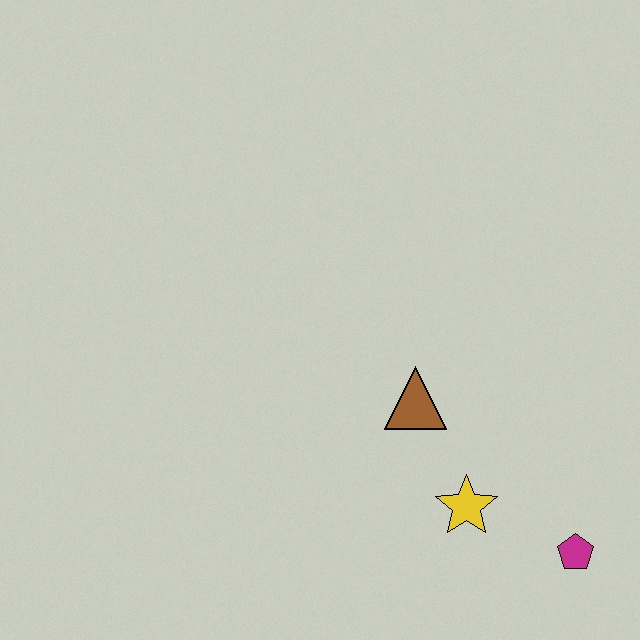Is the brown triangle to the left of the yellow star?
Yes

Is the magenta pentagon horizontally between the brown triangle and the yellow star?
No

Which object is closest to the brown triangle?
The yellow star is closest to the brown triangle.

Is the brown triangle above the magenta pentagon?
Yes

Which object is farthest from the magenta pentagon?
The brown triangle is farthest from the magenta pentagon.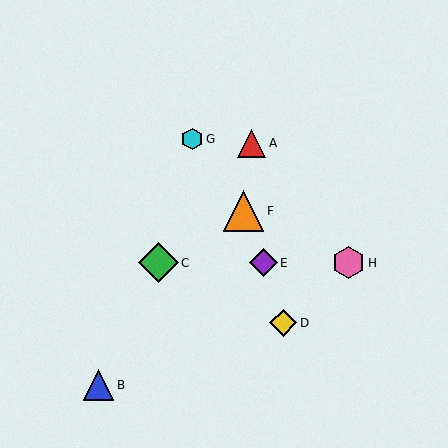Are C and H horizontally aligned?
Yes, both are at y≈263.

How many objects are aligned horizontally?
3 objects (C, E, H) are aligned horizontally.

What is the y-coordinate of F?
Object F is at y≈211.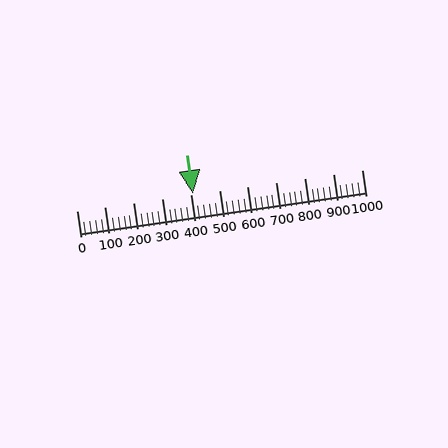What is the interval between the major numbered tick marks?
The major tick marks are spaced 100 units apart.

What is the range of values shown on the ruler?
The ruler shows values from 0 to 1000.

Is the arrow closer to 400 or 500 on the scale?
The arrow is closer to 400.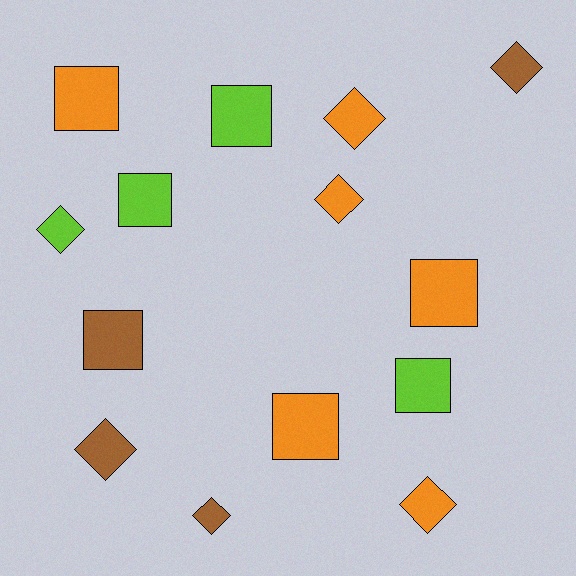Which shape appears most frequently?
Diamond, with 7 objects.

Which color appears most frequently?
Orange, with 6 objects.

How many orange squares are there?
There are 3 orange squares.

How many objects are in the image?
There are 14 objects.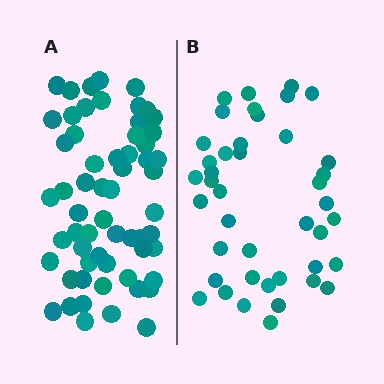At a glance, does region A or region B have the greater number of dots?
Region A (the left region) has more dots.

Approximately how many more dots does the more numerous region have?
Region A has approximately 20 more dots than region B.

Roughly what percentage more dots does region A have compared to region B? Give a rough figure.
About 45% more.